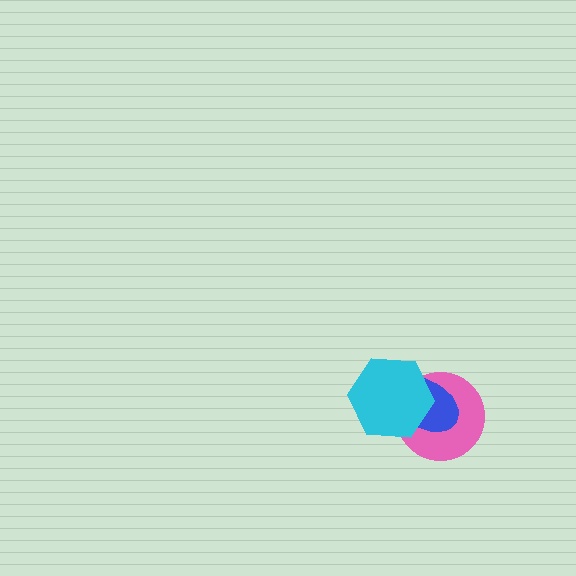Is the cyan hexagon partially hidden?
No, no other shape covers it.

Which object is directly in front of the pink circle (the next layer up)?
The blue ellipse is directly in front of the pink circle.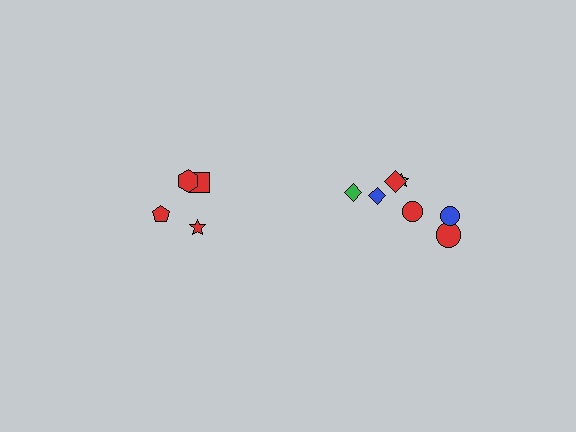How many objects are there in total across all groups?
There are 11 objects.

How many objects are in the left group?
There are 4 objects.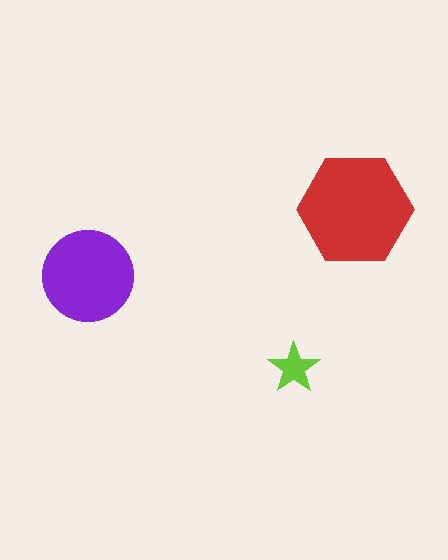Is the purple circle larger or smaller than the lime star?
Larger.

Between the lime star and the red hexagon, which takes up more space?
The red hexagon.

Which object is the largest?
The red hexagon.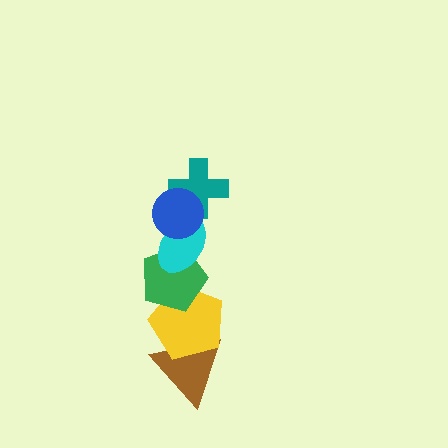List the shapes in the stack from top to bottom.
From top to bottom: the blue circle, the teal cross, the cyan ellipse, the green pentagon, the yellow pentagon, the brown triangle.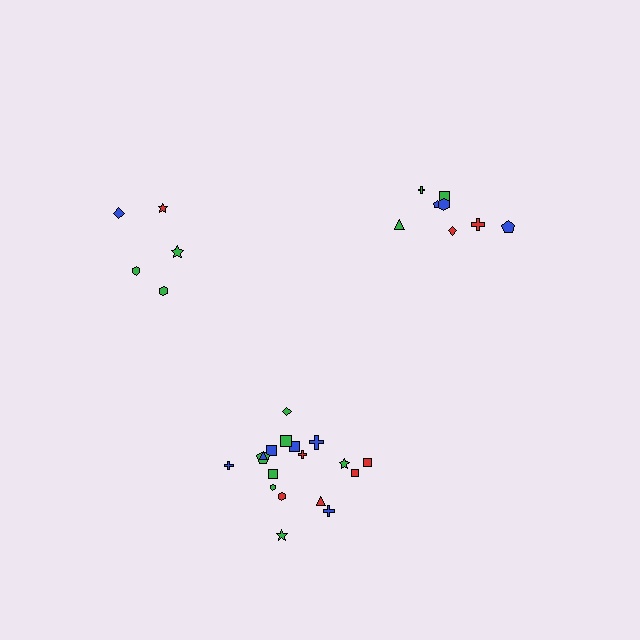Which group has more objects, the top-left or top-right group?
The top-right group.